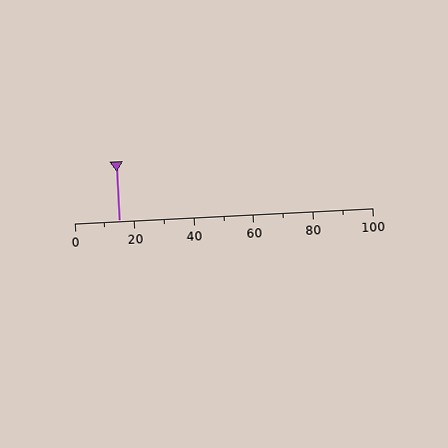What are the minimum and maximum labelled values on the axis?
The axis runs from 0 to 100.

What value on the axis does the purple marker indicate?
The marker indicates approximately 15.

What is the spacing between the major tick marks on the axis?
The major ticks are spaced 20 apart.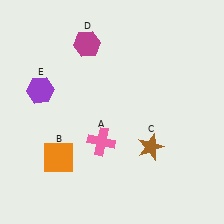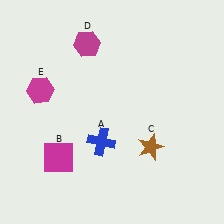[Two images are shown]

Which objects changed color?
A changed from pink to blue. B changed from orange to magenta. E changed from purple to magenta.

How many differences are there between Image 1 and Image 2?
There are 3 differences between the two images.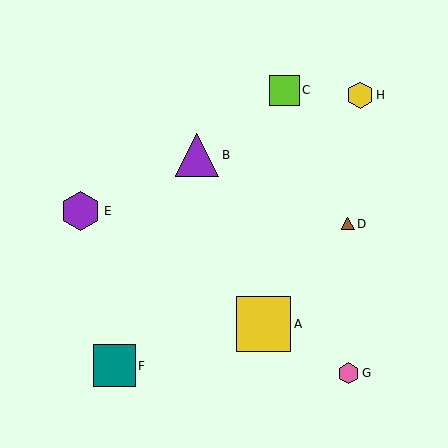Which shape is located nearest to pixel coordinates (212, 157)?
The purple triangle (labeled B) at (197, 155) is nearest to that location.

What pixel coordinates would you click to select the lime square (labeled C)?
Click at (285, 90) to select the lime square C.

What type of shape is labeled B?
Shape B is a purple triangle.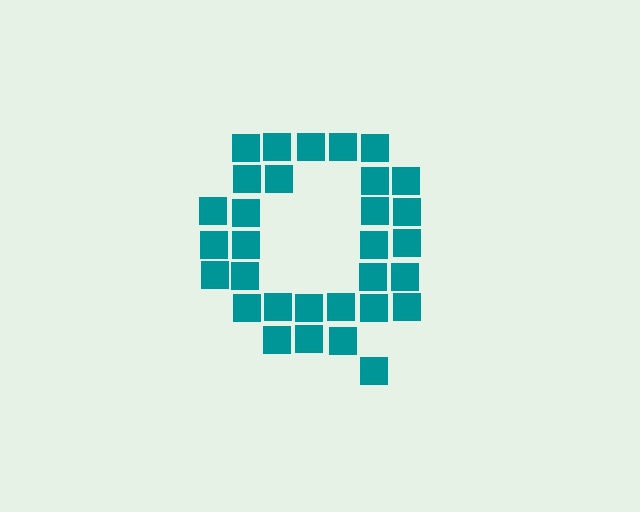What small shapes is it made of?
It is made of small squares.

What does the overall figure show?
The overall figure shows the letter Q.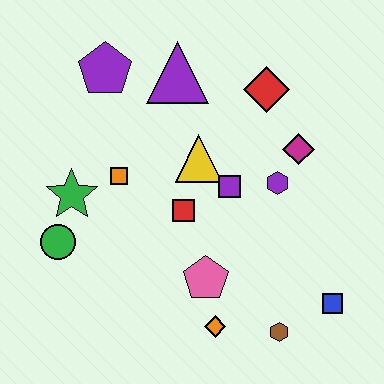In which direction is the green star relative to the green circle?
The green star is above the green circle.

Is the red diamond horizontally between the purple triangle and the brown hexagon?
Yes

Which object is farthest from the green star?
The blue square is farthest from the green star.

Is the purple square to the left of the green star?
No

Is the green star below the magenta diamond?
Yes